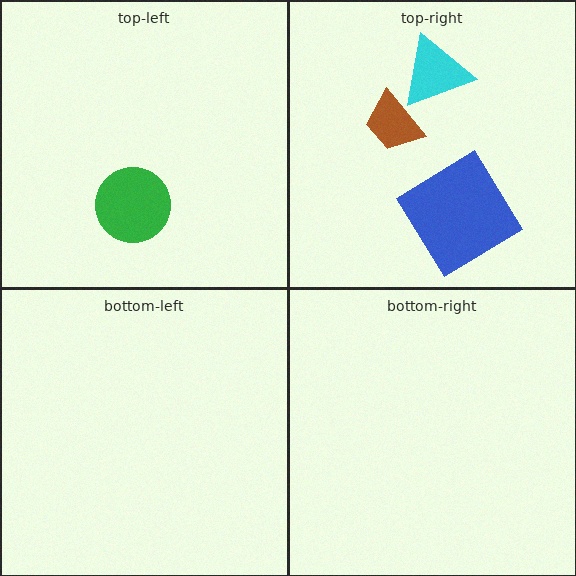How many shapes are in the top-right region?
3.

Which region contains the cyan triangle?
The top-right region.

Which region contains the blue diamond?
The top-right region.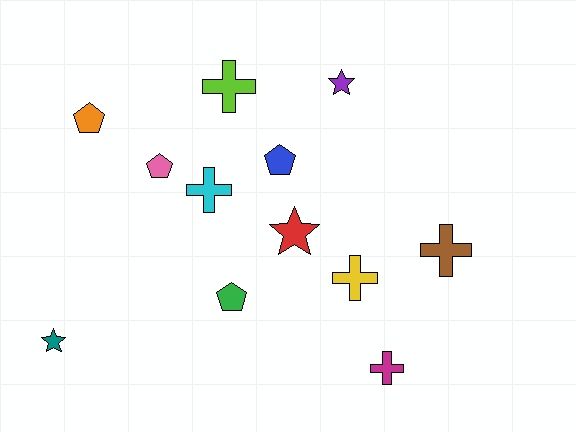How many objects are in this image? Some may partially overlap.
There are 12 objects.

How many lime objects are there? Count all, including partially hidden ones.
There is 1 lime object.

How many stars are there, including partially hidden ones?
There are 3 stars.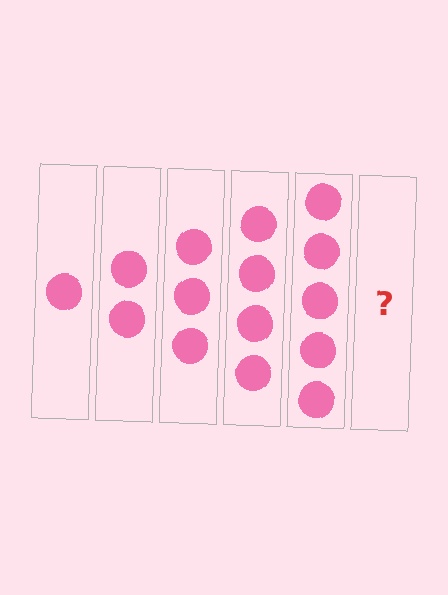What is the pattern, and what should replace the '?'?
The pattern is that each step adds one more circle. The '?' should be 6 circles.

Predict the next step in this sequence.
The next step is 6 circles.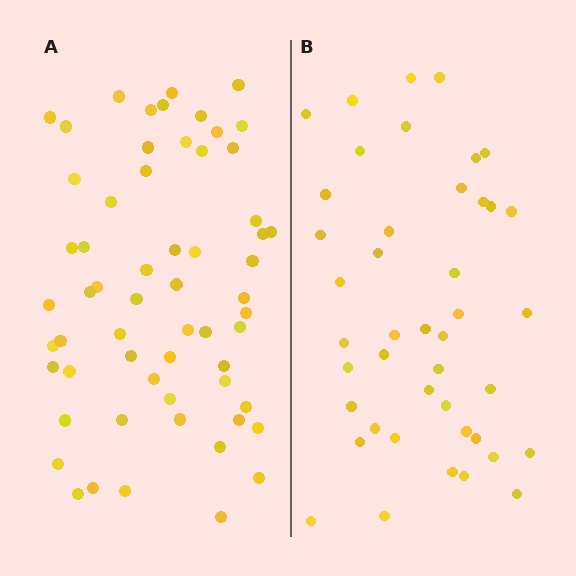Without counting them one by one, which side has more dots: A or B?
Region A (the left region) has more dots.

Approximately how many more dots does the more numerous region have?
Region A has approximately 15 more dots than region B.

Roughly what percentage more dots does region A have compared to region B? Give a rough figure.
About 40% more.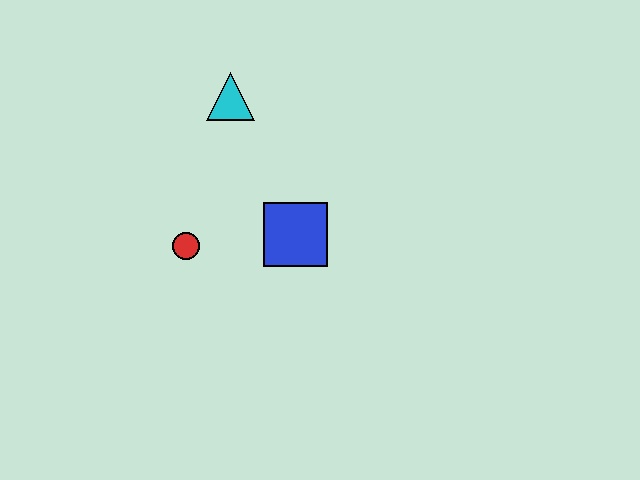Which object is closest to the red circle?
The blue square is closest to the red circle.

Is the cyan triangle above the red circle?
Yes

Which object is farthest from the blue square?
The cyan triangle is farthest from the blue square.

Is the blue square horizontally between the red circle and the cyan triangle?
No